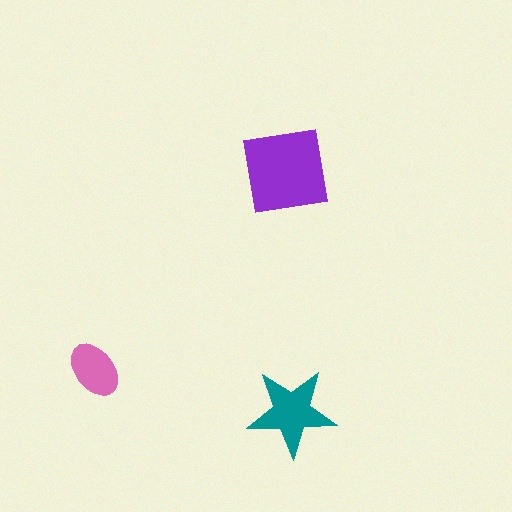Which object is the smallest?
The pink ellipse.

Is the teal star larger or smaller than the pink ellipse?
Larger.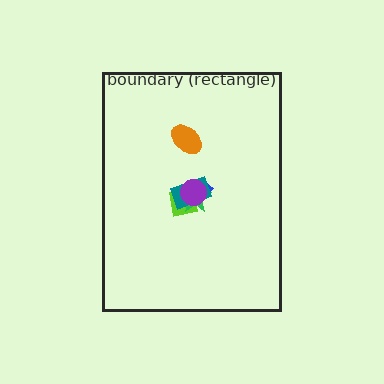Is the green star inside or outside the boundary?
Inside.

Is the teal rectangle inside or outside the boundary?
Inside.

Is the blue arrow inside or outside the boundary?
Inside.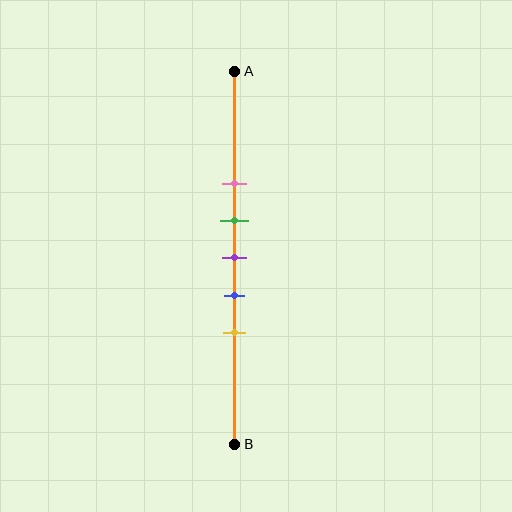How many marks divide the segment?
There are 5 marks dividing the segment.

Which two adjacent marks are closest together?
The green and purple marks are the closest adjacent pair.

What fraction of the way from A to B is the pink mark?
The pink mark is approximately 30% (0.3) of the way from A to B.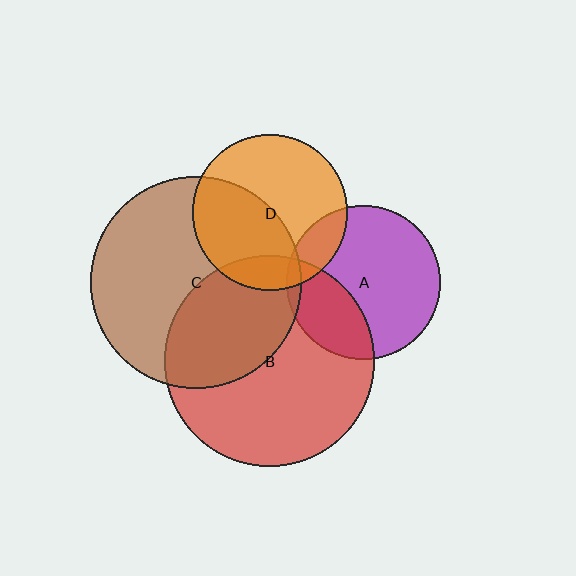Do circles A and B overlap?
Yes.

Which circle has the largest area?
Circle C (brown).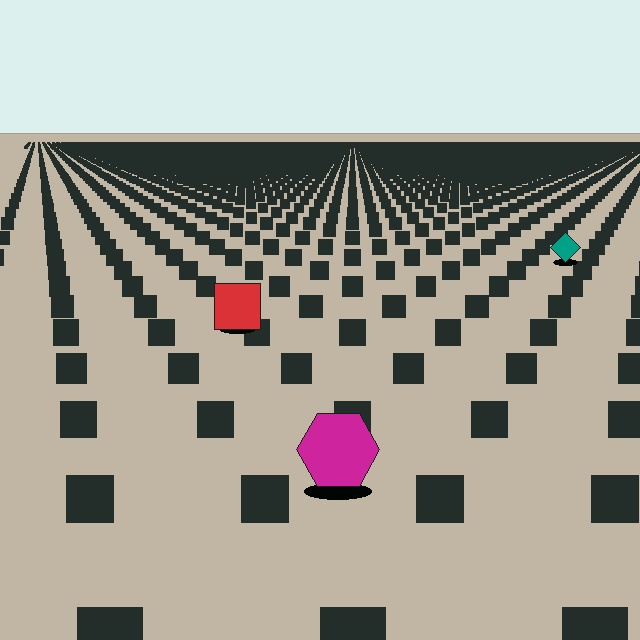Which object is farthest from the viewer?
The teal diamond is farthest from the viewer. It appears smaller and the ground texture around it is denser.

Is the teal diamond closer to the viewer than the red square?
No. The red square is closer — you can tell from the texture gradient: the ground texture is coarser near it.